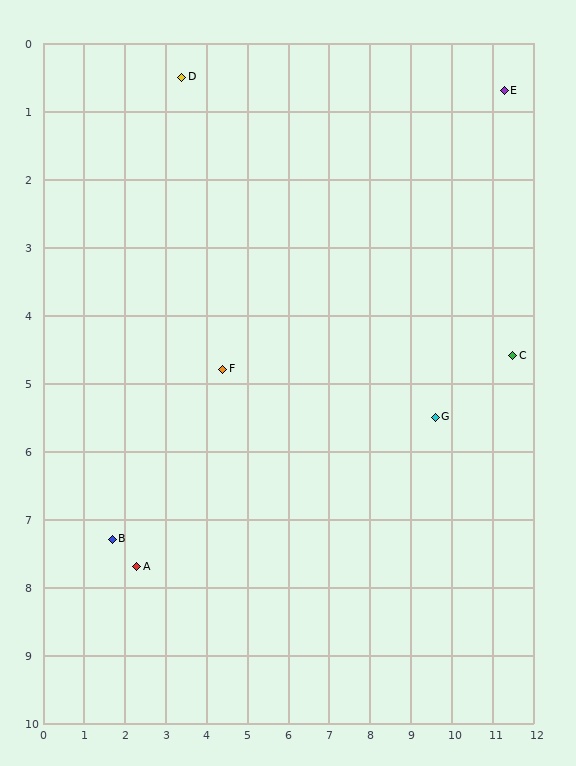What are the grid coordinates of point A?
Point A is at approximately (2.3, 7.7).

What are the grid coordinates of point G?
Point G is at approximately (9.6, 5.5).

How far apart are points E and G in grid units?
Points E and G are about 5.1 grid units apart.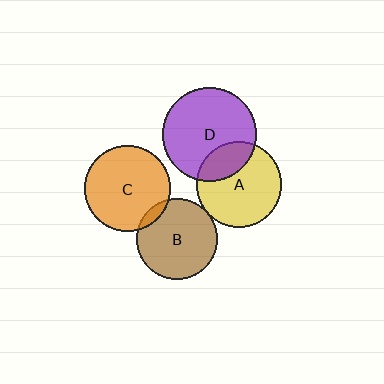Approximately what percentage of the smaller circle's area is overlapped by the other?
Approximately 25%.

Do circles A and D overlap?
Yes.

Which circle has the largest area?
Circle D (purple).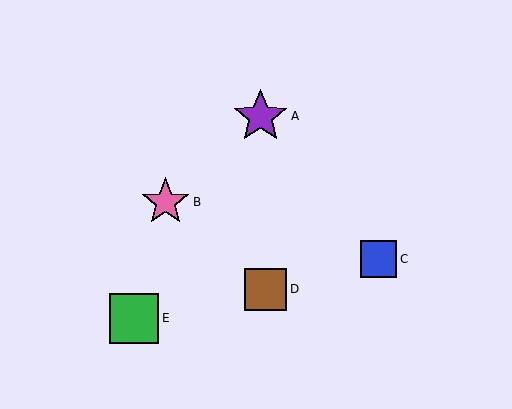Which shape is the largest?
The purple star (labeled A) is the largest.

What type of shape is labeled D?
Shape D is a brown square.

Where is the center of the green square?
The center of the green square is at (134, 318).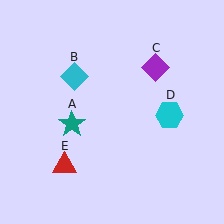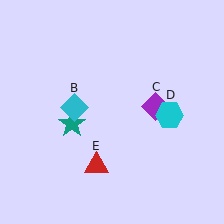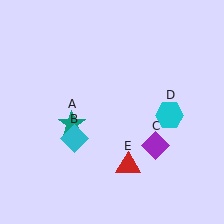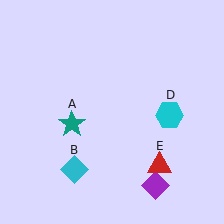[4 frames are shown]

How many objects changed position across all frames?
3 objects changed position: cyan diamond (object B), purple diamond (object C), red triangle (object E).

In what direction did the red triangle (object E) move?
The red triangle (object E) moved right.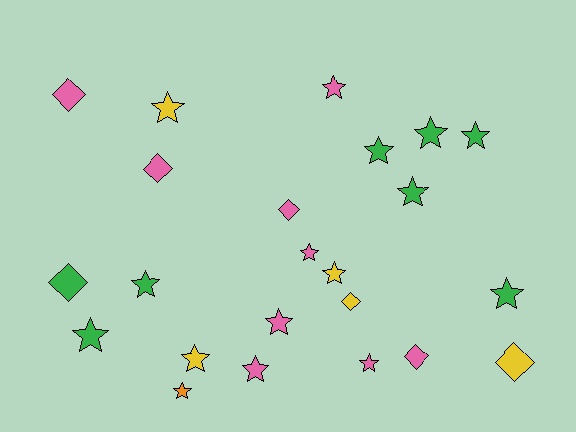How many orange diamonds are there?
There are no orange diamonds.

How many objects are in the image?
There are 23 objects.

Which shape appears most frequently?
Star, with 16 objects.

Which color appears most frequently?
Pink, with 9 objects.